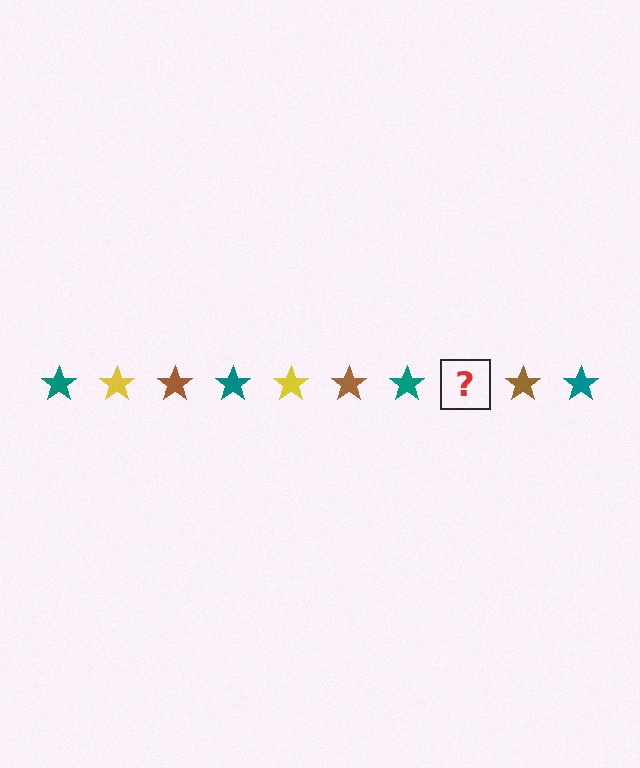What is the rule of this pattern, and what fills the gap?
The rule is that the pattern cycles through teal, yellow, brown stars. The gap should be filled with a yellow star.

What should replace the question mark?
The question mark should be replaced with a yellow star.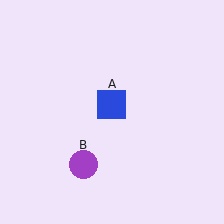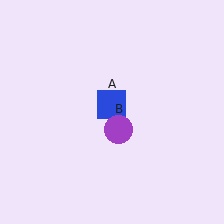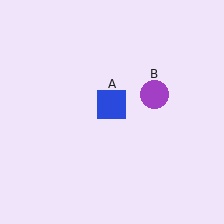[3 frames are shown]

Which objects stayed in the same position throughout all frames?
Blue square (object A) remained stationary.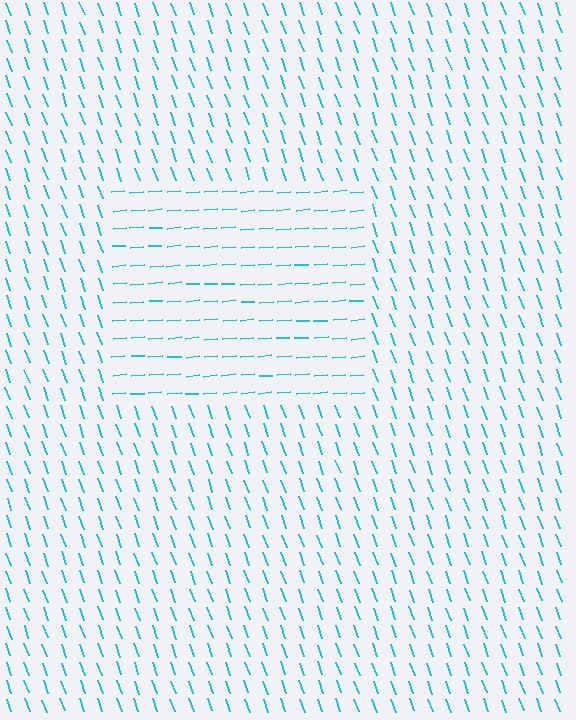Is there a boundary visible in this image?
Yes, there is a texture boundary formed by a change in line orientation.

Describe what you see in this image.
The image is filled with small cyan line segments. A rectangle region in the image has lines oriented differently from the surrounding lines, creating a visible texture boundary.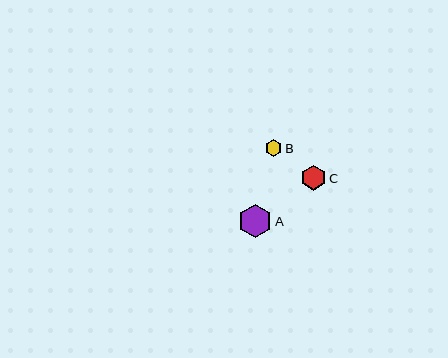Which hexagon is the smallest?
Hexagon B is the smallest with a size of approximately 17 pixels.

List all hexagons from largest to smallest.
From largest to smallest: A, C, B.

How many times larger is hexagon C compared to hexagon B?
Hexagon C is approximately 1.5 times the size of hexagon B.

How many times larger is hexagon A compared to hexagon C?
Hexagon A is approximately 1.3 times the size of hexagon C.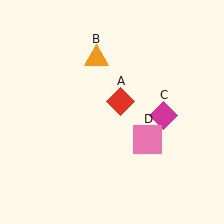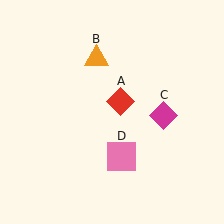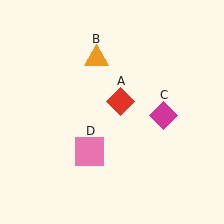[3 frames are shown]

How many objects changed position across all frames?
1 object changed position: pink square (object D).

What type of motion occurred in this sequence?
The pink square (object D) rotated clockwise around the center of the scene.